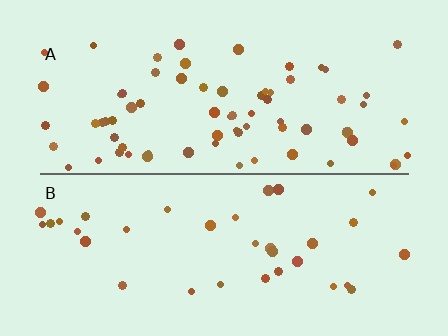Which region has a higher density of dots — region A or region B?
A (the top).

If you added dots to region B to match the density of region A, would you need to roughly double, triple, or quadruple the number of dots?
Approximately double.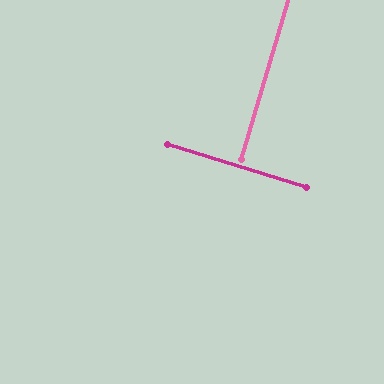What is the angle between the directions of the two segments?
Approximately 89 degrees.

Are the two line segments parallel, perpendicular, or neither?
Perpendicular — they meet at approximately 89°.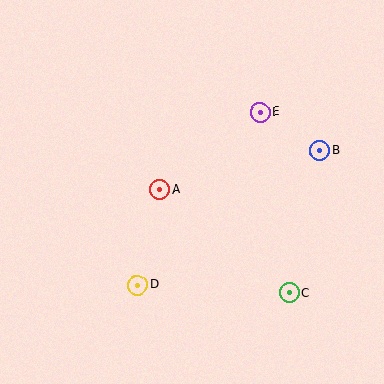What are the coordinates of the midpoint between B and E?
The midpoint between B and E is at (290, 131).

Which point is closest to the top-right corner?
Point B is closest to the top-right corner.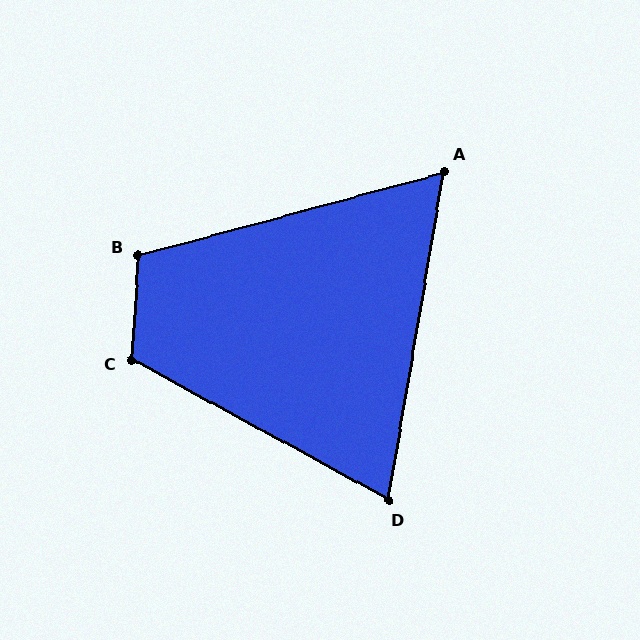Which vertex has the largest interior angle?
C, at approximately 115 degrees.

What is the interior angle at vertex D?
Approximately 71 degrees (acute).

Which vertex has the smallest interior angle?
A, at approximately 65 degrees.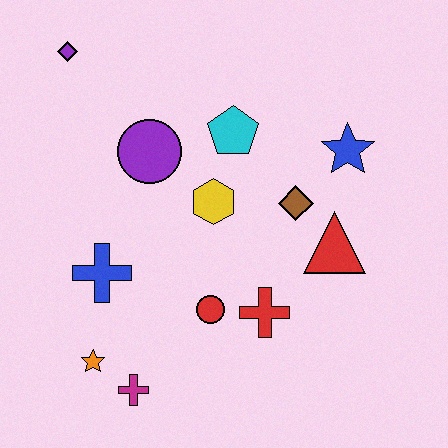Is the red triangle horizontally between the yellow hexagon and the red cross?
No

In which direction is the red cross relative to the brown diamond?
The red cross is below the brown diamond.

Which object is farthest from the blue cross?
The blue star is farthest from the blue cross.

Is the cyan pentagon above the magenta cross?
Yes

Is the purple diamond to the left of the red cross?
Yes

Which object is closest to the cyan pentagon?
The yellow hexagon is closest to the cyan pentagon.